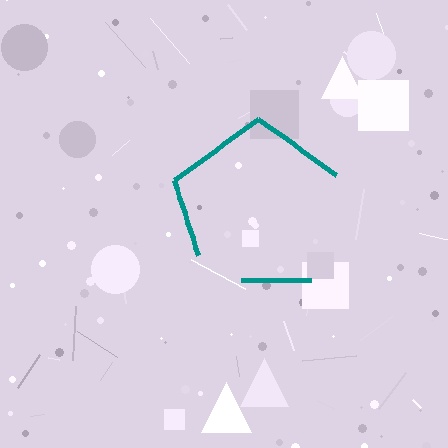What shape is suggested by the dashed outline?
The dashed outline suggests a pentagon.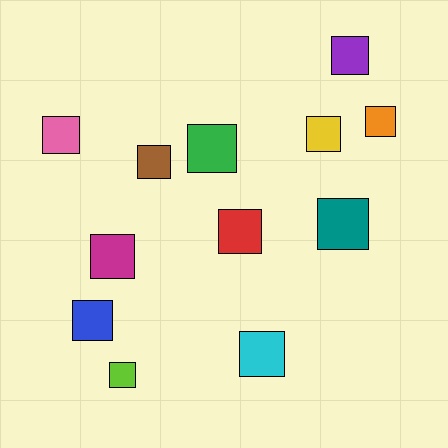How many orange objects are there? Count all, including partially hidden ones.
There is 1 orange object.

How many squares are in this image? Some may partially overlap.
There are 12 squares.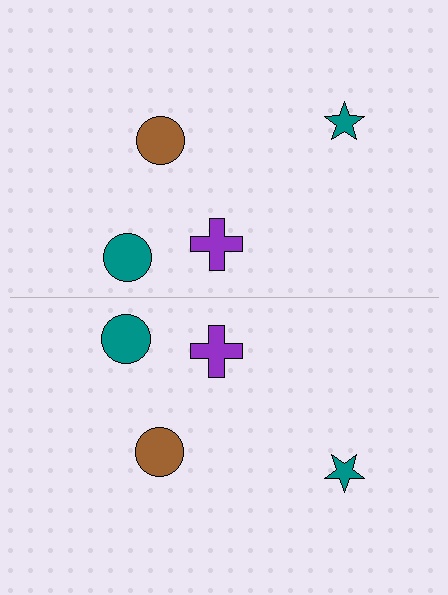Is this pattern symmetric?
Yes, this pattern has bilateral (reflection) symmetry.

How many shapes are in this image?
There are 8 shapes in this image.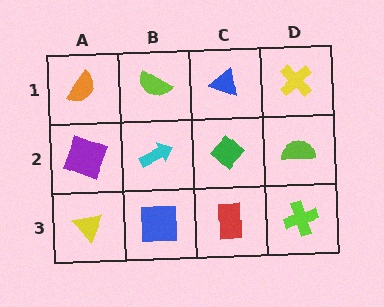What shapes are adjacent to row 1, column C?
A green diamond (row 2, column C), a lime semicircle (row 1, column B), a yellow cross (row 1, column D).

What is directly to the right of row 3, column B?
A red rectangle.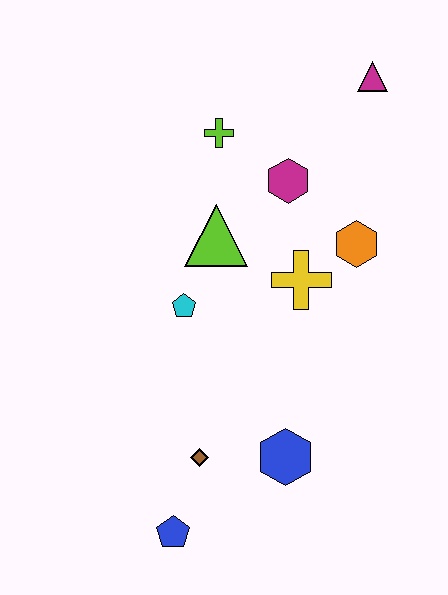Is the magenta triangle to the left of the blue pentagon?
No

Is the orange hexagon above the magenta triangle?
No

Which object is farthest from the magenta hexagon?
The blue pentagon is farthest from the magenta hexagon.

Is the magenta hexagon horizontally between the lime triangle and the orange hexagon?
Yes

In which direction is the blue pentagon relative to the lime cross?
The blue pentagon is below the lime cross.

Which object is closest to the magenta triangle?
The magenta hexagon is closest to the magenta triangle.